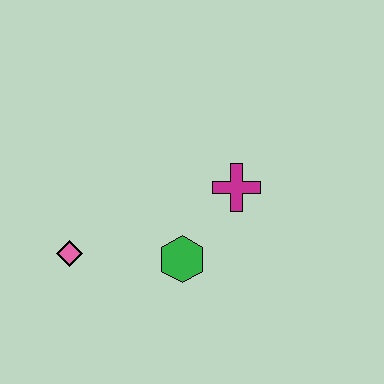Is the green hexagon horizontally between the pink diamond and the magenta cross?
Yes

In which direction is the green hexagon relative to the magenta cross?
The green hexagon is below the magenta cross.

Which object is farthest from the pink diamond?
The magenta cross is farthest from the pink diamond.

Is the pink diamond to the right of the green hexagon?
No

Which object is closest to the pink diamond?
The green hexagon is closest to the pink diamond.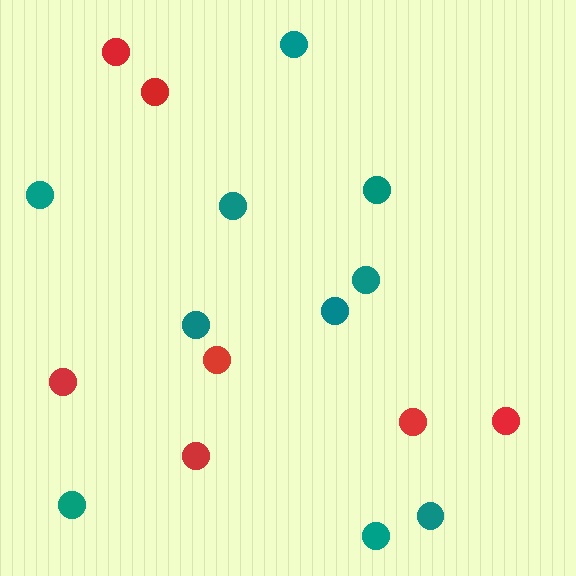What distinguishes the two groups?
There are 2 groups: one group of red circles (7) and one group of teal circles (10).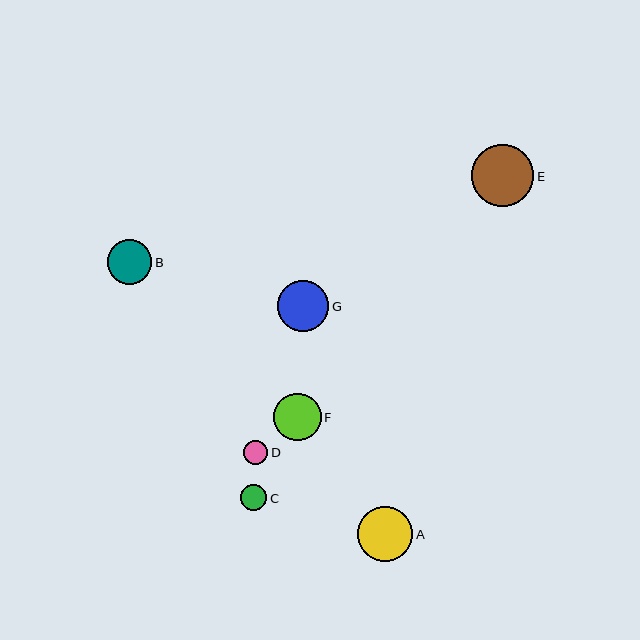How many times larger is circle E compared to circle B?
Circle E is approximately 1.4 times the size of circle B.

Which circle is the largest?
Circle E is the largest with a size of approximately 63 pixels.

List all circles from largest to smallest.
From largest to smallest: E, A, G, F, B, C, D.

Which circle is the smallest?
Circle D is the smallest with a size of approximately 24 pixels.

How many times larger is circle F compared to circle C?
Circle F is approximately 1.8 times the size of circle C.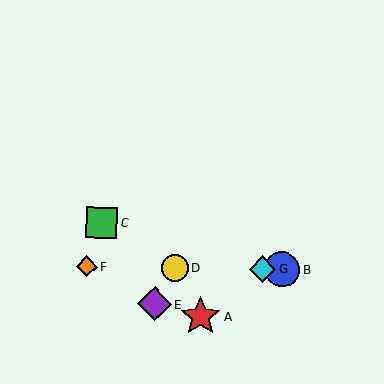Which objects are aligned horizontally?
Objects B, D, F, G are aligned horizontally.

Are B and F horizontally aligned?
Yes, both are at y≈269.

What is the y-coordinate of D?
Object D is at y≈268.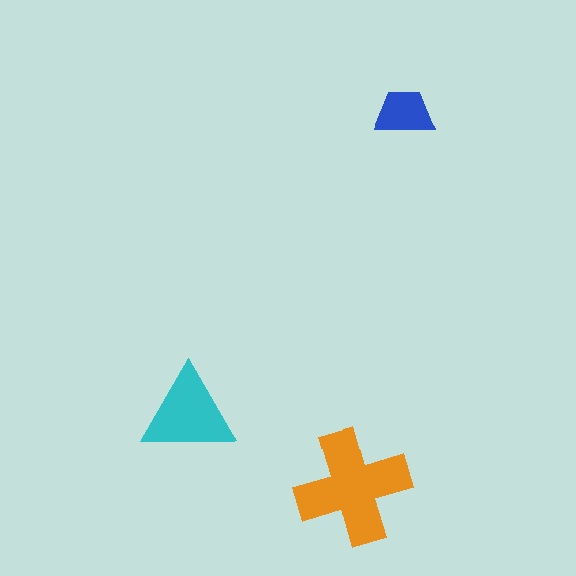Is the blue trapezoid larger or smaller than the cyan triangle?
Smaller.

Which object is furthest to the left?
The cyan triangle is leftmost.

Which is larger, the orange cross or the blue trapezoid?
The orange cross.